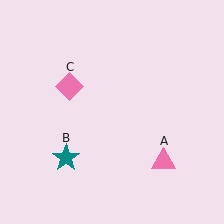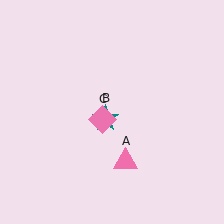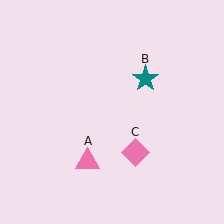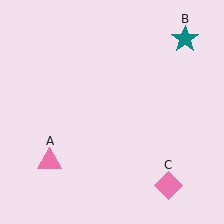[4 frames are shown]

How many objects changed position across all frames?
3 objects changed position: pink triangle (object A), teal star (object B), pink diamond (object C).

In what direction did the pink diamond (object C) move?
The pink diamond (object C) moved down and to the right.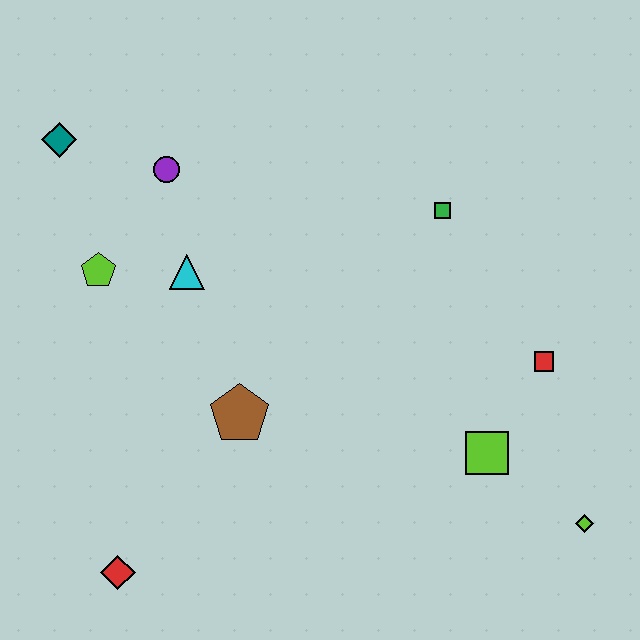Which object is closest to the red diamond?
The brown pentagon is closest to the red diamond.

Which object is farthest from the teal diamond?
The lime diamond is farthest from the teal diamond.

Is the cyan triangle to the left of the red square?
Yes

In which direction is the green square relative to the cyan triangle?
The green square is to the right of the cyan triangle.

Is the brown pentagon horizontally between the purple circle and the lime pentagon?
No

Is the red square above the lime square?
Yes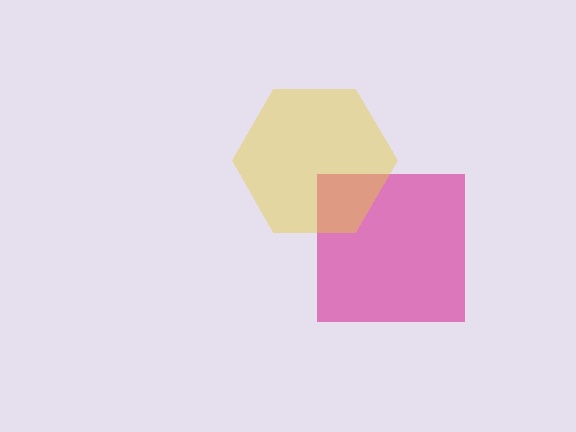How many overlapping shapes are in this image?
There are 2 overlapping shapes in the image.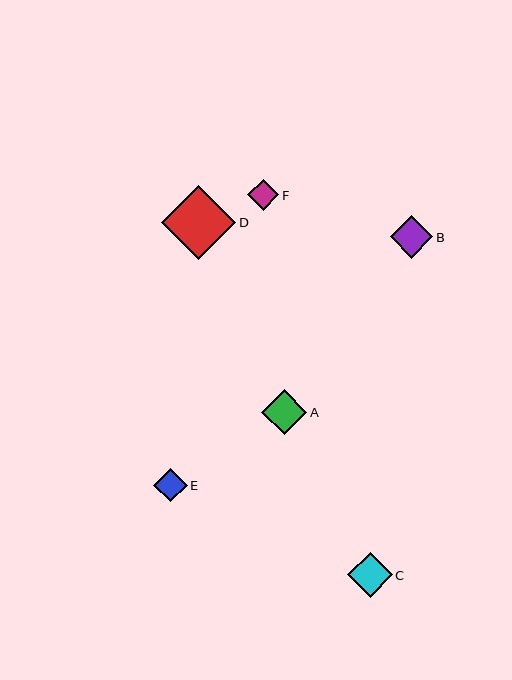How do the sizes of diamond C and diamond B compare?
Diamond C and diamond B are approximately the same size.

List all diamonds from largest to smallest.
From largest to smallest: D, A, C, B, E, F.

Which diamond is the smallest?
Diamond F is the smallest with a size of approximately 31 pixels.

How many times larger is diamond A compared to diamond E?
Diamond A is approximately 1.4 times the size of diamond E.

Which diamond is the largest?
Diamond D is the largest with a size of approximately 74 pixels.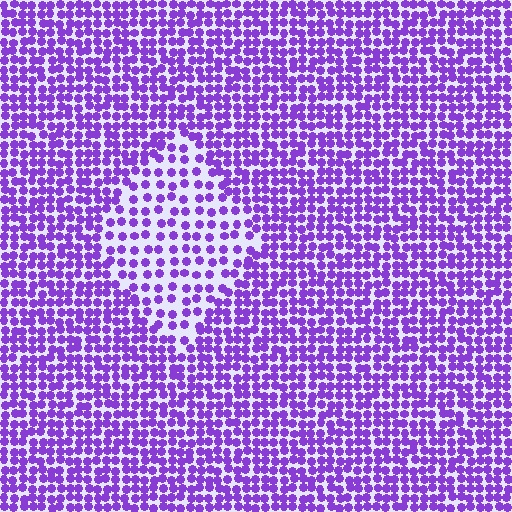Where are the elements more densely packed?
The elements are more densely packed outside the diamond boundary.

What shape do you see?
I see a diamond.